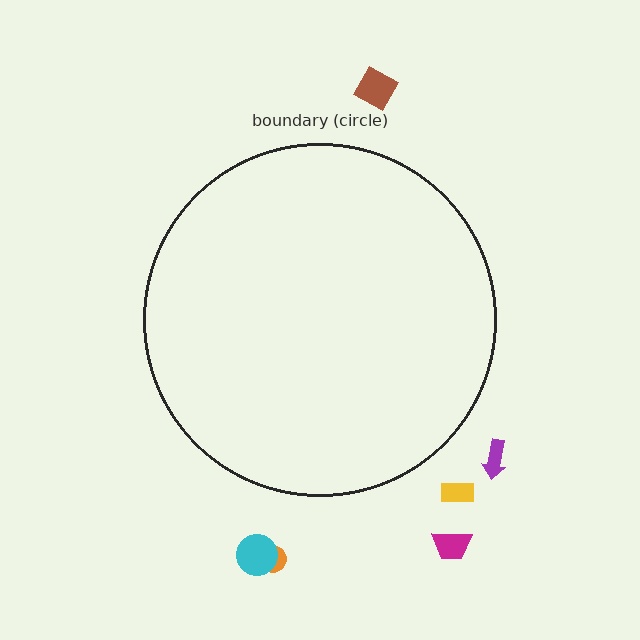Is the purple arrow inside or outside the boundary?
Outside.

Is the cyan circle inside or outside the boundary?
Outside.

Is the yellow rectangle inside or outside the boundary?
Outside.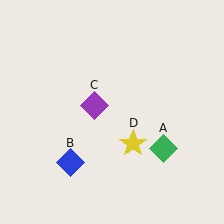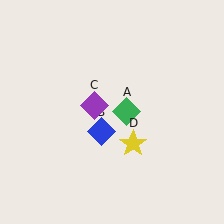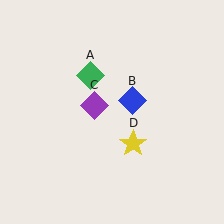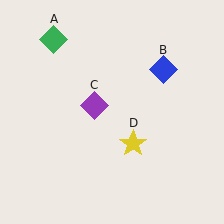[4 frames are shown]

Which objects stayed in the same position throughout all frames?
Purple diamond (object C) and yellow star (object D) remained stationary.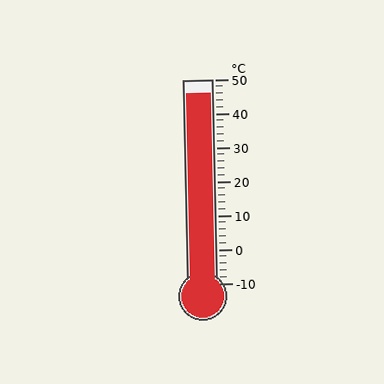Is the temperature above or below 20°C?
The temperature is above 20°C.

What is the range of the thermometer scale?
The thermometer scale ranges from -10°C to 50°C.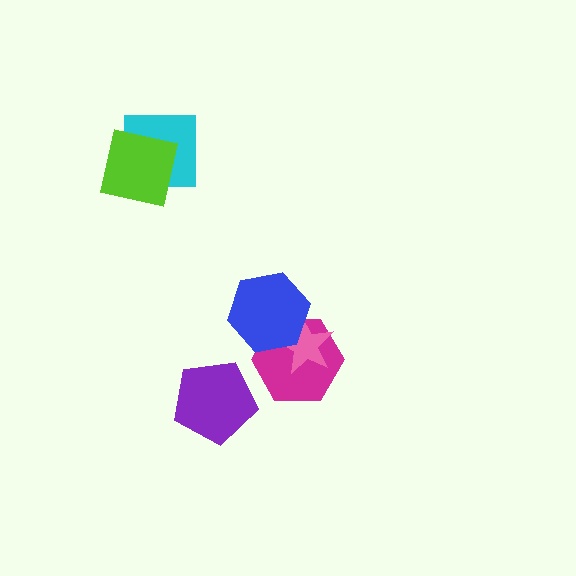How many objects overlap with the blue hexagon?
2 objects overlap with the blue hexagon.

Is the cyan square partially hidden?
Yes, it is partially covered by another shape.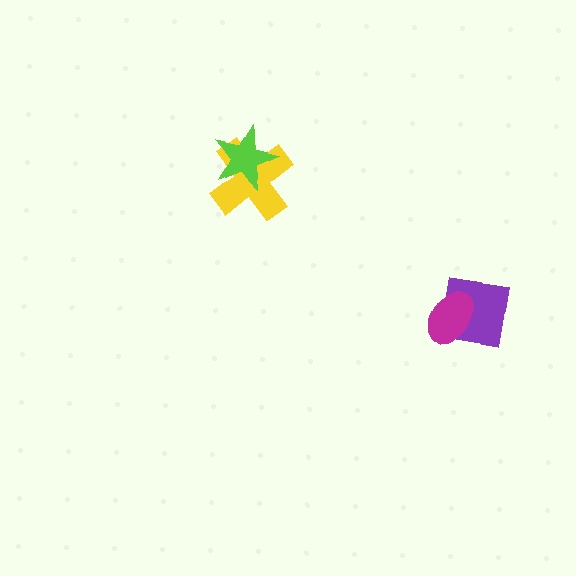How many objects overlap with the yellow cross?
1 object overlaps with the yellow cross.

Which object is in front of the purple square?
The magenta ellipse is in front of the purple square.